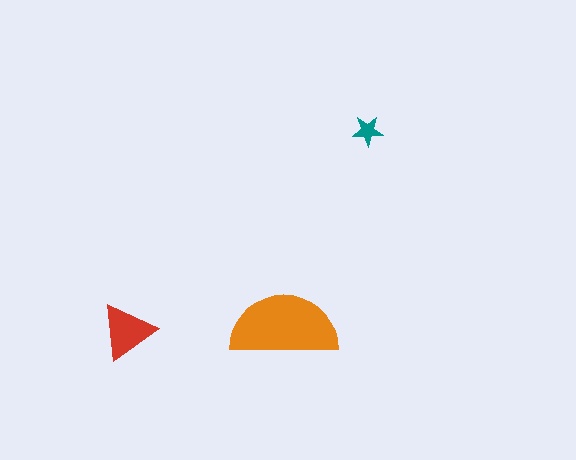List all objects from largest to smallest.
The orange semicircle, the red triangle, the teal star.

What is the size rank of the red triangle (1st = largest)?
2nd.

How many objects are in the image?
There are 3 objects in the image.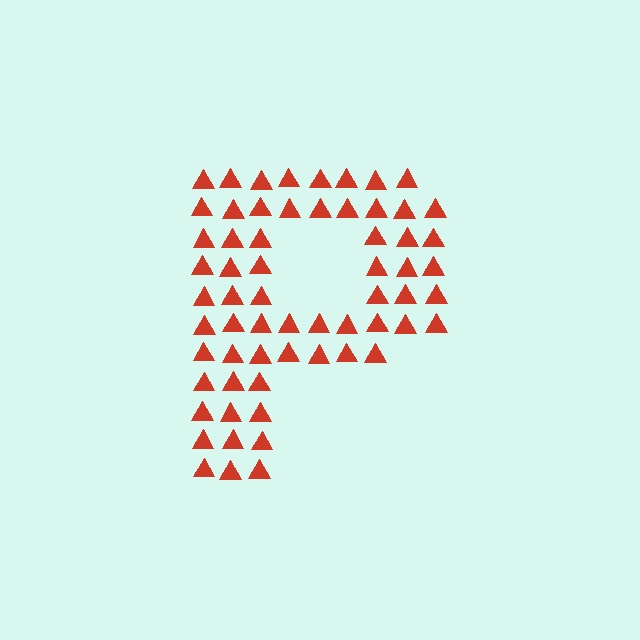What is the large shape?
The large shape is the letter P.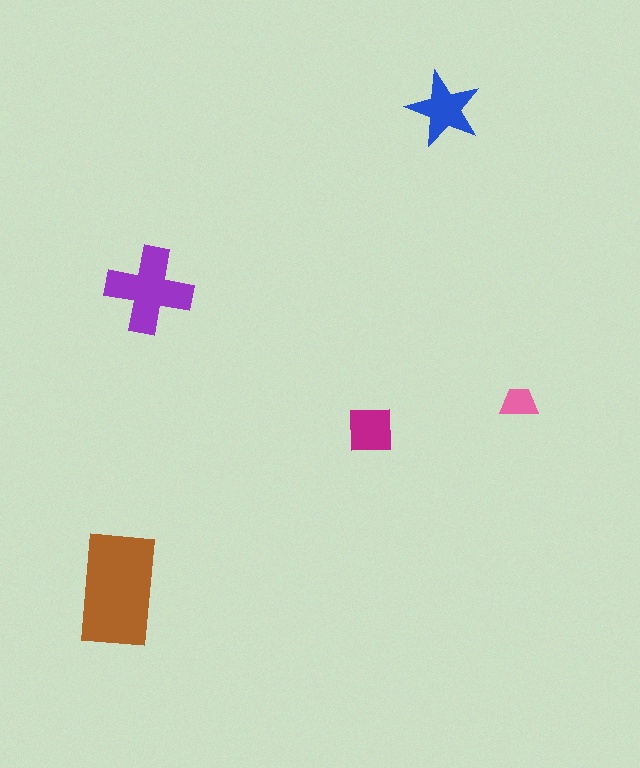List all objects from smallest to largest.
The pink trapezoid, the magenta square, the blue star, the purple cross, the brown rectangle.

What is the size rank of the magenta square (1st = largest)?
4th.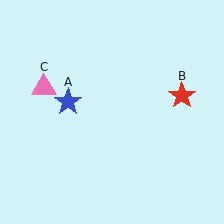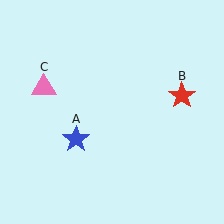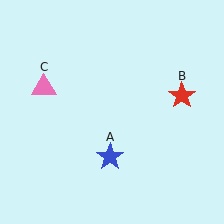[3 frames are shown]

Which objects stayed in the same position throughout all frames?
Red star (object B) and pink triangle (object C) remained stationary.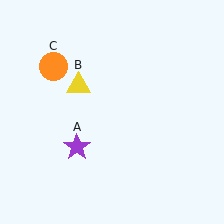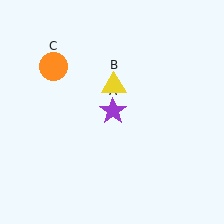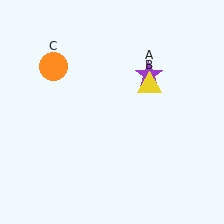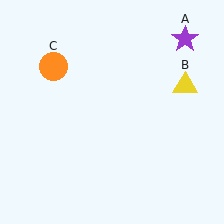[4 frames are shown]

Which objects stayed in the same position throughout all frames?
Orange circle (object C) remained stationary.